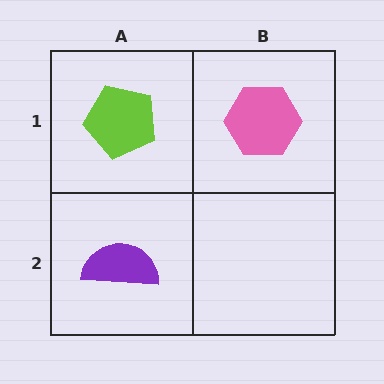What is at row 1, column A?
A lime pentagon.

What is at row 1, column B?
A pink hexagon.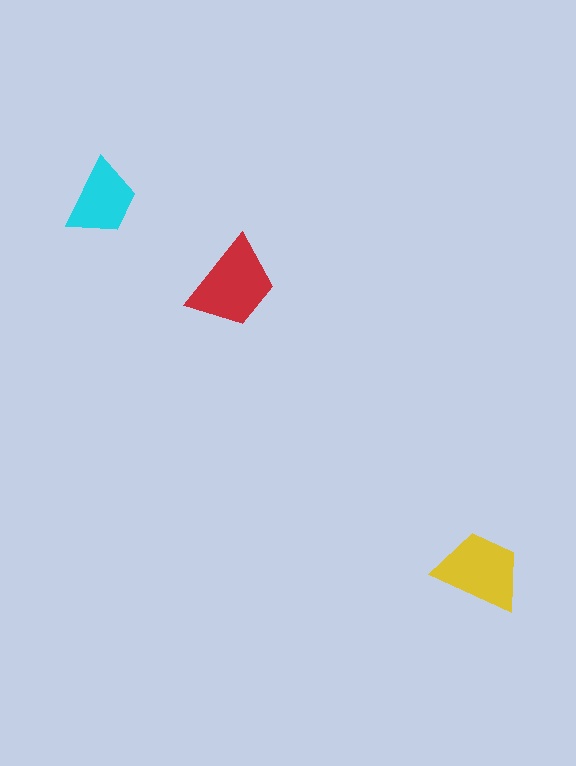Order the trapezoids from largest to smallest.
the red one, the yellow one, the cyan one.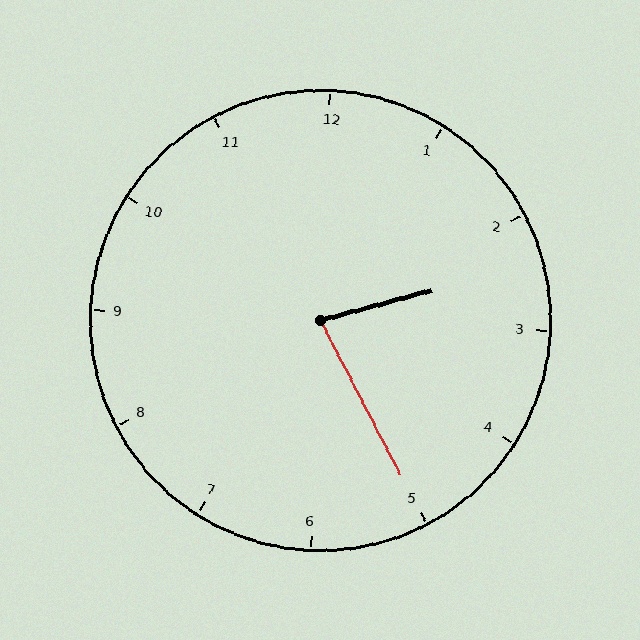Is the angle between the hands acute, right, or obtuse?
It is acute.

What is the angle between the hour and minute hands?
Approximately 78 degrees.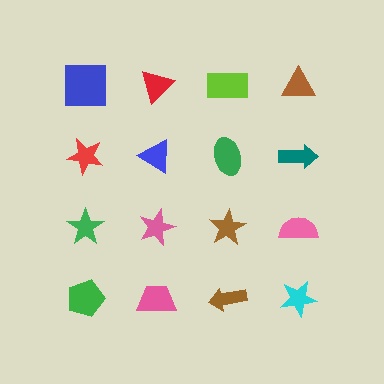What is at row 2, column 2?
A blue triangle.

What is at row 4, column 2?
A pink trapezoid.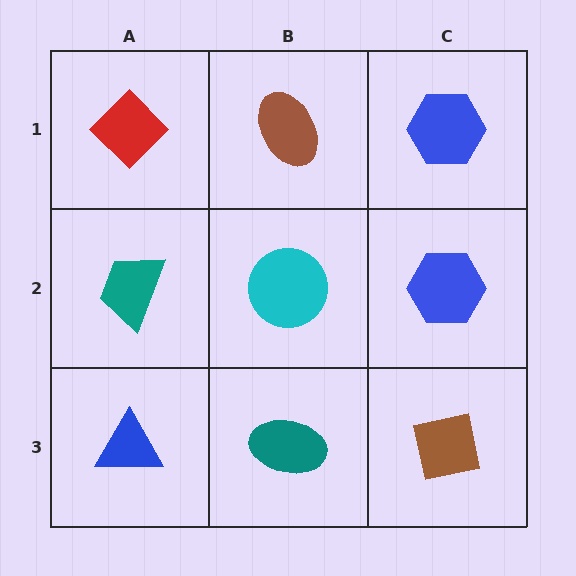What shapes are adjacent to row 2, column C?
A blue hexagon (row 1, column C), a brown square (row 3, column C), a cyan circle (row 2, column B).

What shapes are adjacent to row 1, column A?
A teal trapezoid (row 2, column A), a brown ellipse (row 1, column B).